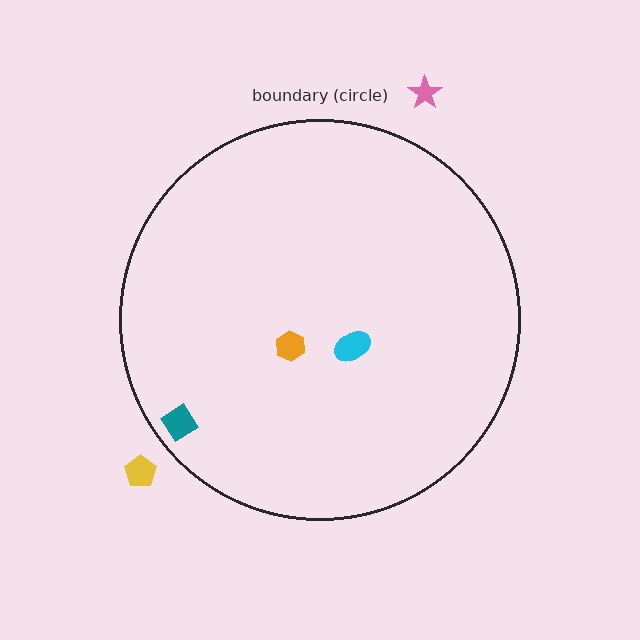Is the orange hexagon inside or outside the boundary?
Inside.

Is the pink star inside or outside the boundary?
Outside.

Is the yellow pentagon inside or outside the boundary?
Outside.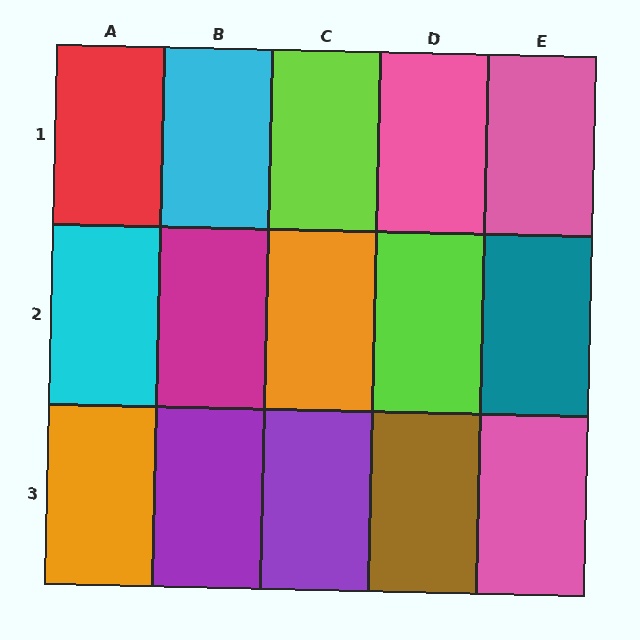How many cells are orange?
2 cells are orange.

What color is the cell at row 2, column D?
Lime.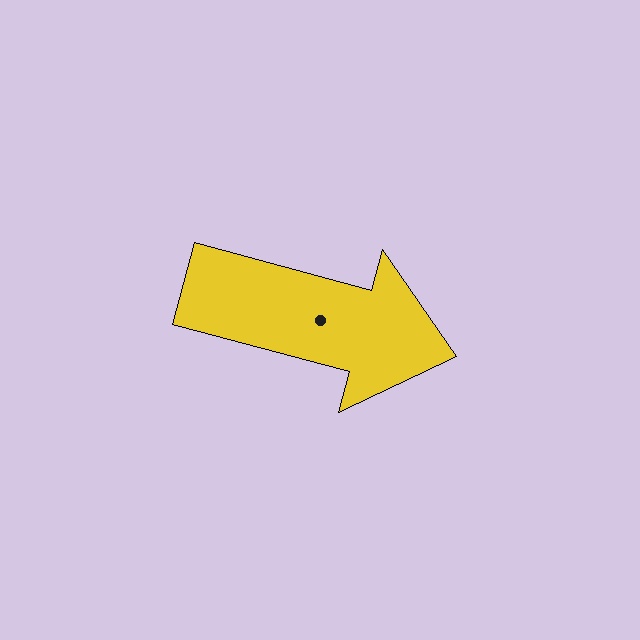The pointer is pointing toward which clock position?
Roughly 4 o'clock.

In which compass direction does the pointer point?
East.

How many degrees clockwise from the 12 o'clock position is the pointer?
Approximately 105 degrees.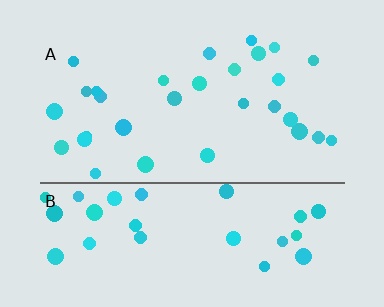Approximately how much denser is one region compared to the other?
Approximately 1.1× — region B over region A.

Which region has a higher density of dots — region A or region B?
B (the bottom).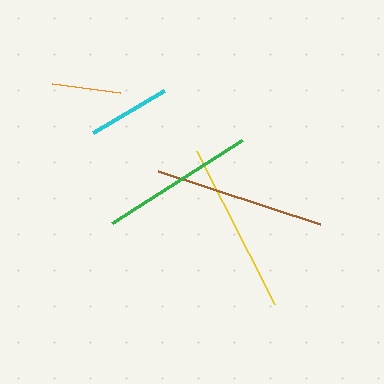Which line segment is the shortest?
The orange line is the shortest at approximately 69 pixels.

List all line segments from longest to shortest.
From longest to shortest: yellow, brown, green, cyan, orange.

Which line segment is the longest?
The yellow line is the longest at approximately 172 pixels.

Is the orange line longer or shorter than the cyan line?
The cyan line is longer than the orange line.